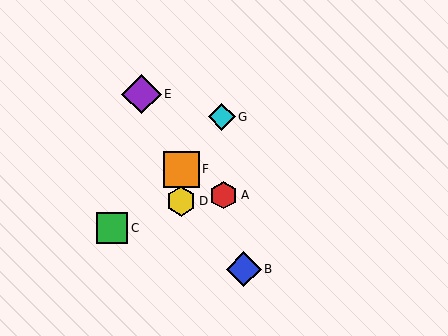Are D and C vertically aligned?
No, D is at x≈181 and C is at x≈112.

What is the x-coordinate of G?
Object G is at x≈222.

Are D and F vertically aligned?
Yes, both are at x≈181.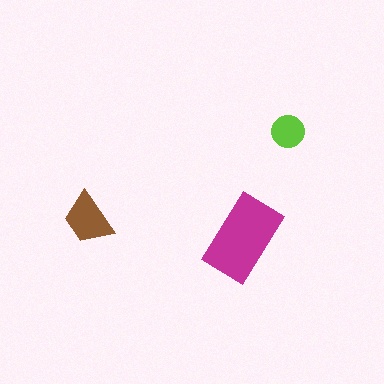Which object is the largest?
The magenta rectangle.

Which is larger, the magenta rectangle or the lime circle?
The magenta rectangle.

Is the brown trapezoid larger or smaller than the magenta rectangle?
Smaller.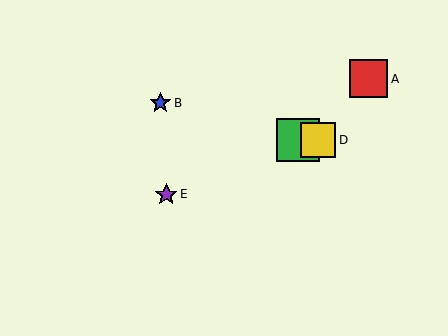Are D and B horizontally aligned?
No, D is at y≈140 and B is at y≈103.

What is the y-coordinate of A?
Object A is at y≈79.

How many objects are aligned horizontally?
2 objects (C, D) are aligned horizontally.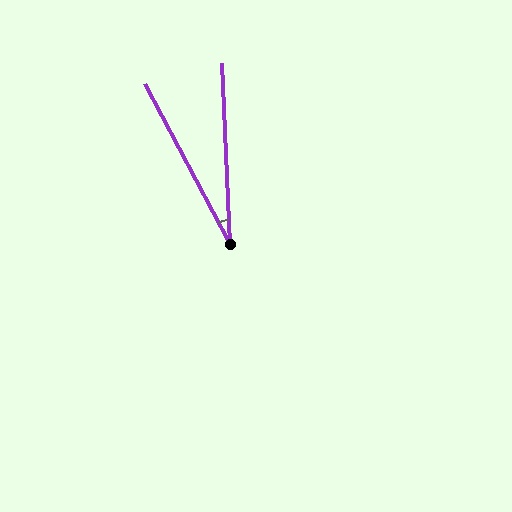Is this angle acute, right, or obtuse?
It is acute.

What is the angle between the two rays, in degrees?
Approximately 25 degrees.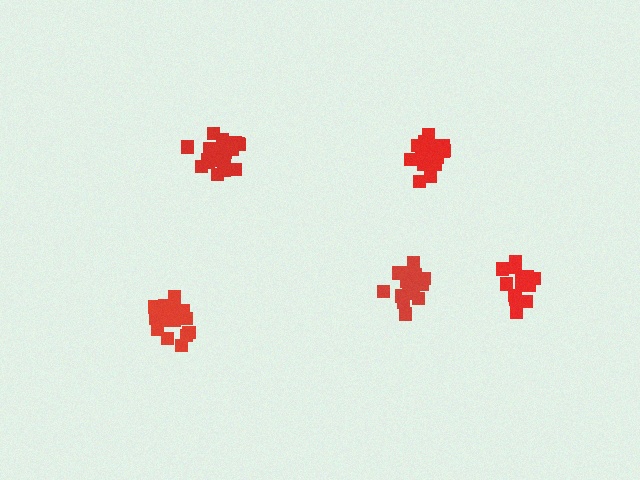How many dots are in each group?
Group 1: 21 dots, Group 2: 15 dots, Group 3: 15 dots, Group 4: 17 dots, Group 5: 17 dots (85 total).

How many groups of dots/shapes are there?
There are 5 groups.